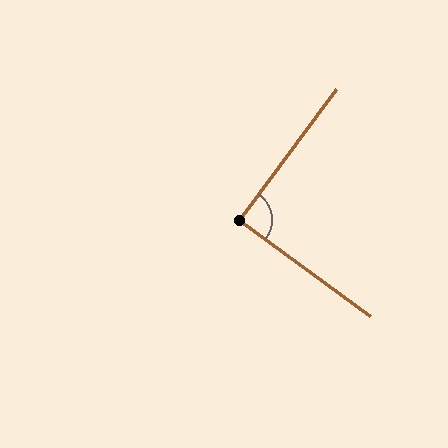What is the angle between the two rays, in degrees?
Approximately 90 degrees.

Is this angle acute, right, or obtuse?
It is approximately a right angle.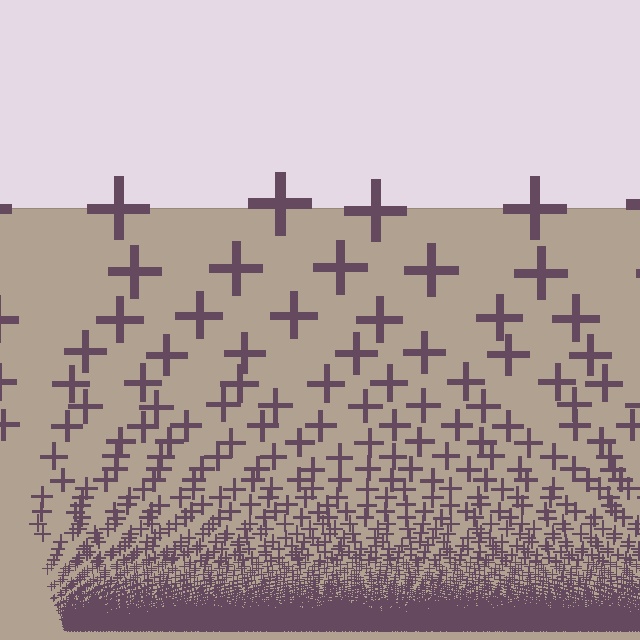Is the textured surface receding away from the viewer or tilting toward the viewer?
The surface appears to tilt toward the viewer. Texture elements get larger and sparser toward the top.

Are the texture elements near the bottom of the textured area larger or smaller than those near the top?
Smaller. The gradient is inverted — elements near the bottom are smaller and denser.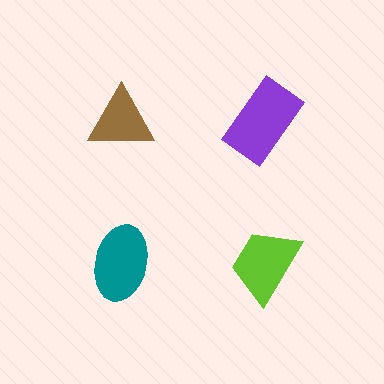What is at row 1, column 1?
A brown triangle.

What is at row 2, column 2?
A lime trapezoid.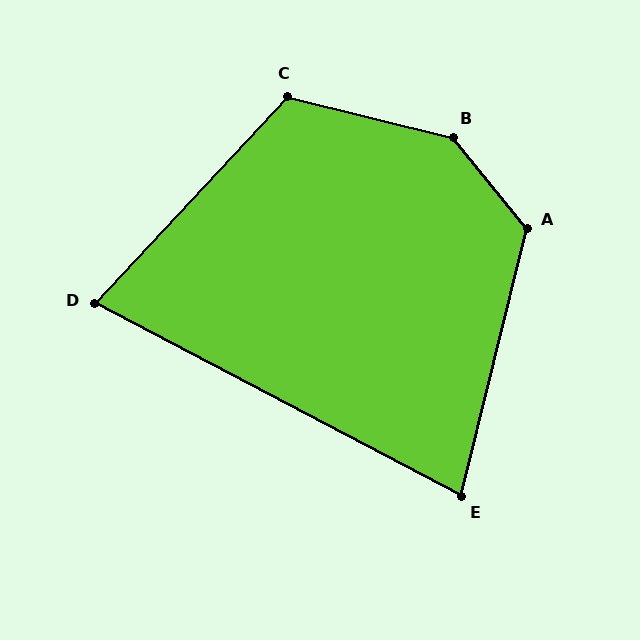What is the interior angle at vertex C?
Approximately 119 degrees (obtuse).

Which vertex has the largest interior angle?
B, at approximately 143 degrees.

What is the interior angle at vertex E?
Approximately 76 degrees (acute).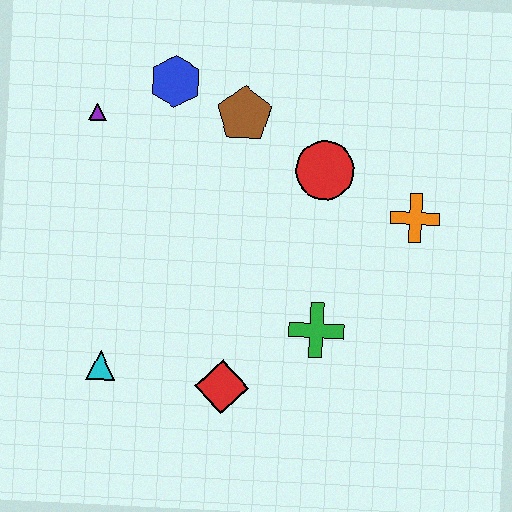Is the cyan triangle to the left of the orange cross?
Yes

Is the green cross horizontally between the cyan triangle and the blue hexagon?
No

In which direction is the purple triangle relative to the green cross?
The purple triangle is to the left of the green cross.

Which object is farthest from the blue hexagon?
The red diamond is farthest from the blue hexagon.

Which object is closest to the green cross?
The red diamond is closest to the green cross.